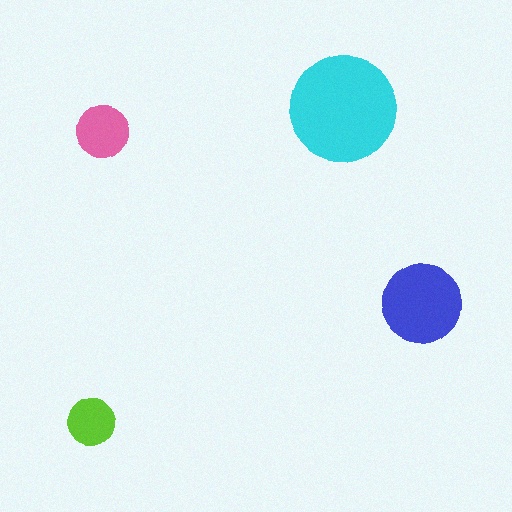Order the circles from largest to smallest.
the cyan one, the blue one, the pink one, the lime one.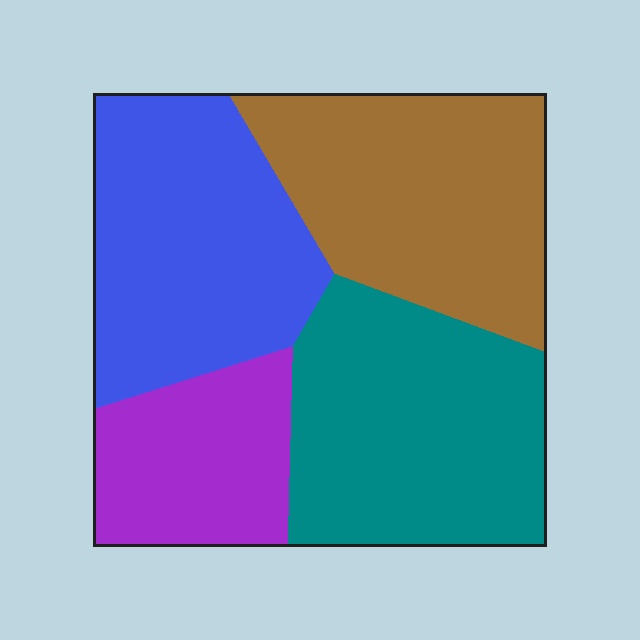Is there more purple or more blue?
Blue.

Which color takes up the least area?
Purple, at roughly 15%.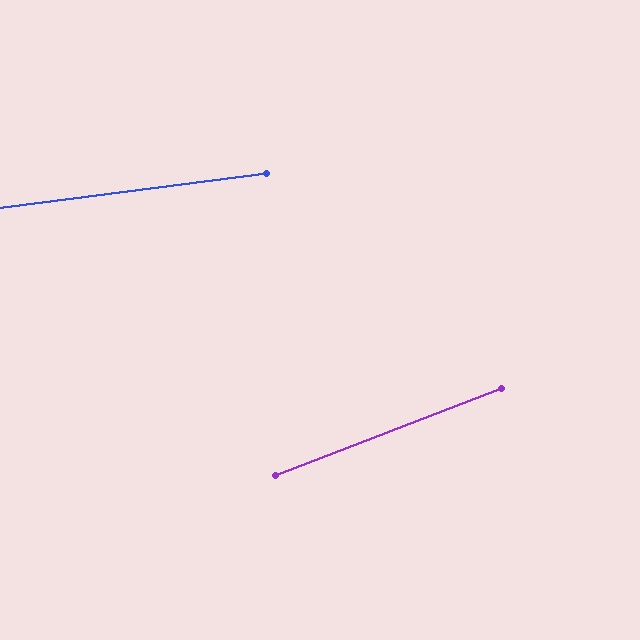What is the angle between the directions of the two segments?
Approximately 14 degrees.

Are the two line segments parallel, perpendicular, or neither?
Neither parallel nor perpendicular — they differ by about 14°.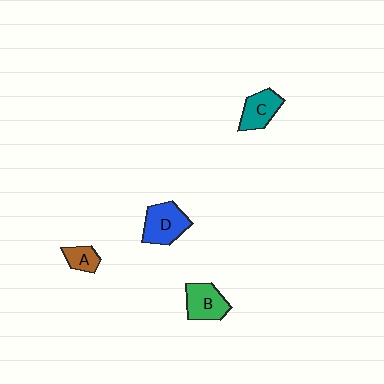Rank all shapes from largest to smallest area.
From largest to smallest: D (blue), B (green), C (teal), A (brown).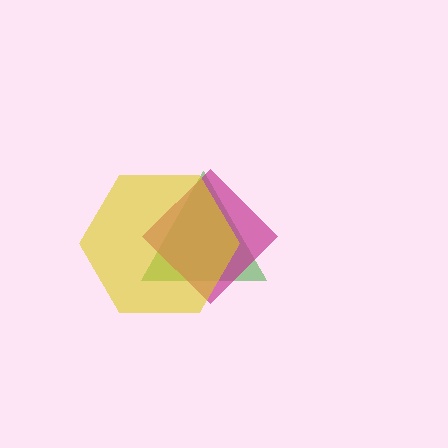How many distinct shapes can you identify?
There are 3 distinct shapes: a green triangle, a magenta diamond, a yellow hexagon.